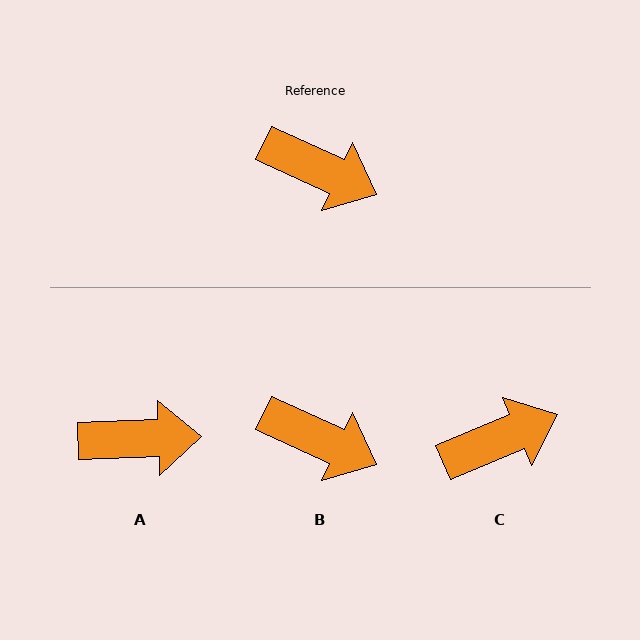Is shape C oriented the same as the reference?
No, it is off by about 47 degrees.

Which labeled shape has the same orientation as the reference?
B.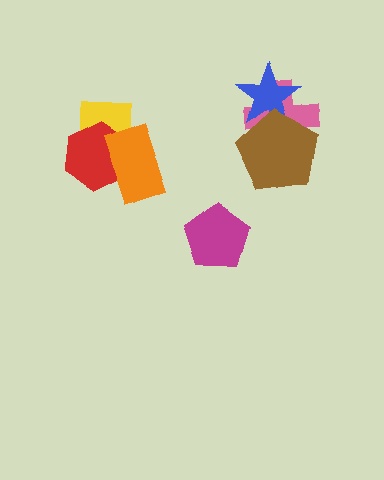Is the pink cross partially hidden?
Yes, it is partially covered by another shape.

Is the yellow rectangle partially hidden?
Yes, it is partially covered by another shape.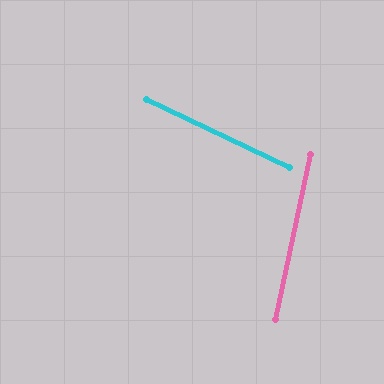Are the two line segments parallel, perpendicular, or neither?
Neither parallel nor perpendicular — they differ by about 77°.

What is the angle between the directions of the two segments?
Approximately 77 degrees.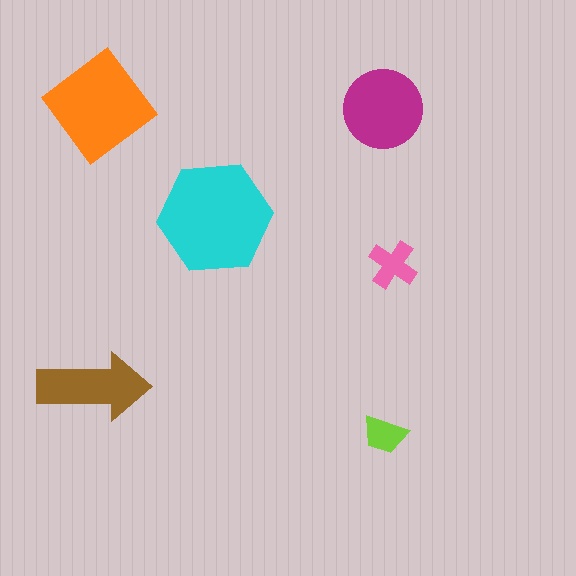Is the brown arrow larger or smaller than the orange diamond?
Smaller.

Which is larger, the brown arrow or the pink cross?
The brown arrow.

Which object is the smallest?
The lime trapezoid.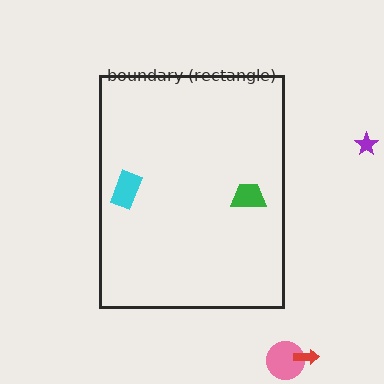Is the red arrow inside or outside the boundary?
Outside.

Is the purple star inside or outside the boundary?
Outside.